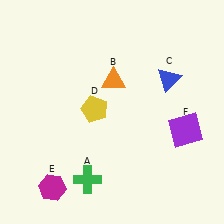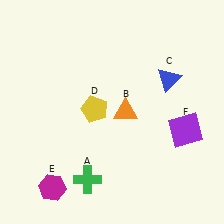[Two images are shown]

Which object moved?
The orange triangle (B) moved down.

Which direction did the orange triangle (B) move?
The orange triangle (B) moved down.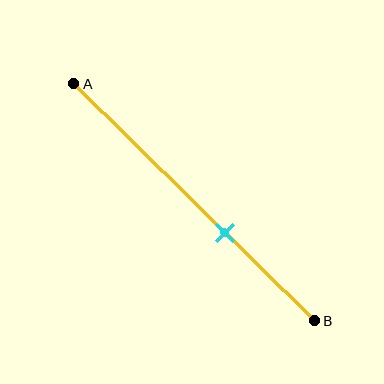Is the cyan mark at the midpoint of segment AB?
No, the mark is at about 65% from A, not at the 50% midpoint.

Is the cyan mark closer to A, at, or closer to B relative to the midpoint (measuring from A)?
The cyan mark is closer to point B than the midpoint of segment AB.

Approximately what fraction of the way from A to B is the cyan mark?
The cyan mark is approximately 65% of the way from A to B.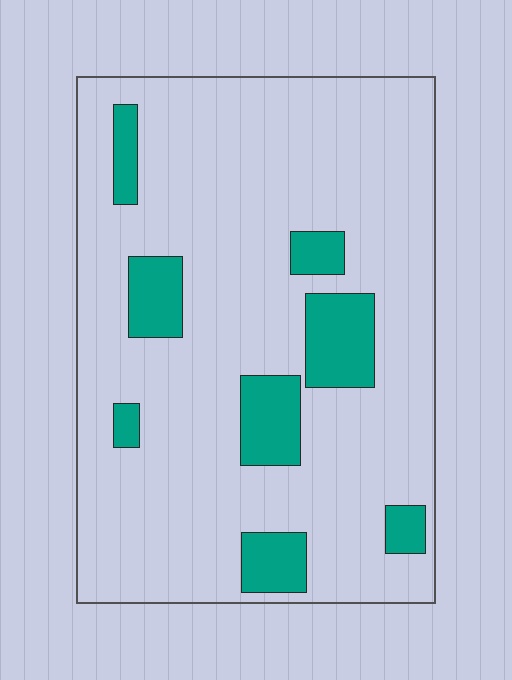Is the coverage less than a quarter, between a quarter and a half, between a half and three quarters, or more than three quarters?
Less than a quarter.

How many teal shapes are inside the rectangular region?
8.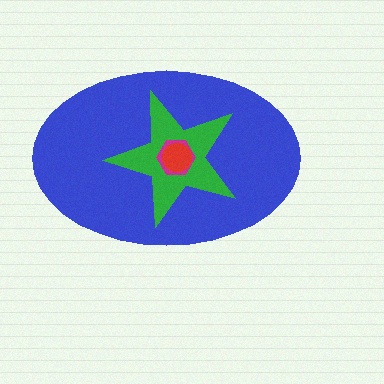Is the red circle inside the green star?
Yes.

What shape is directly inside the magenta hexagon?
The red circle.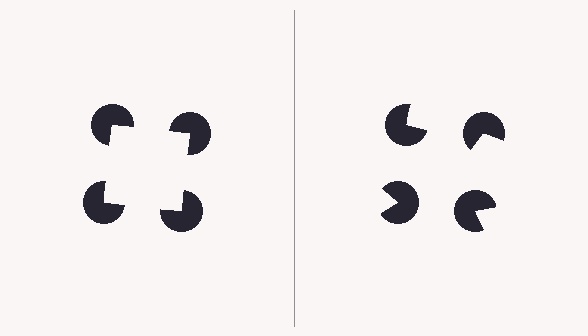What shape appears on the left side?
An illusory square.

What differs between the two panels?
The pac-man discs are positioned identically on both sides; only the wedge orientations differ. On the left they align to a square; on the right they are misaligned.